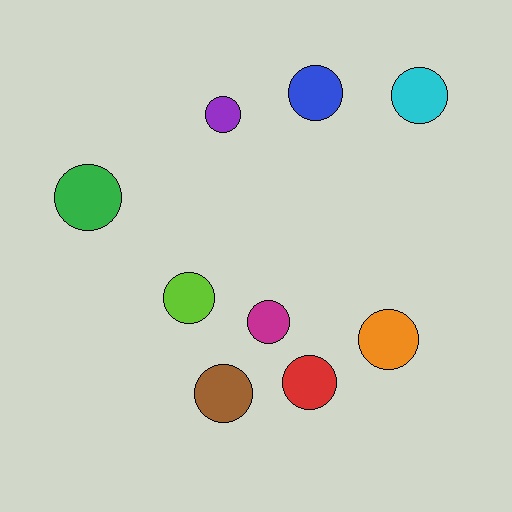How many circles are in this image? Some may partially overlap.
There are 9 circles.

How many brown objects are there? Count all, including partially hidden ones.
There is 1 brown object.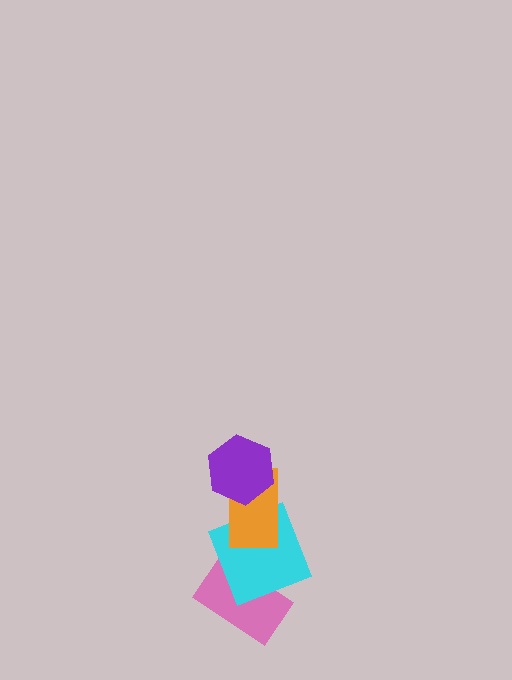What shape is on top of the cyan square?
The orange rectangle is on top of the cyan square.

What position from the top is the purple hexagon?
The purple hexagon is 1st from the top.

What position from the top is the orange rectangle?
The orange rectangle is 2nd from the top.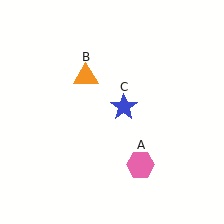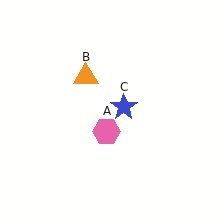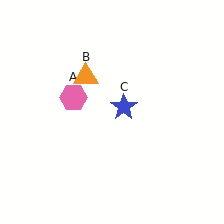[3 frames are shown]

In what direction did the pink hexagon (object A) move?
The pink hexagon (object A) moved up and to the left.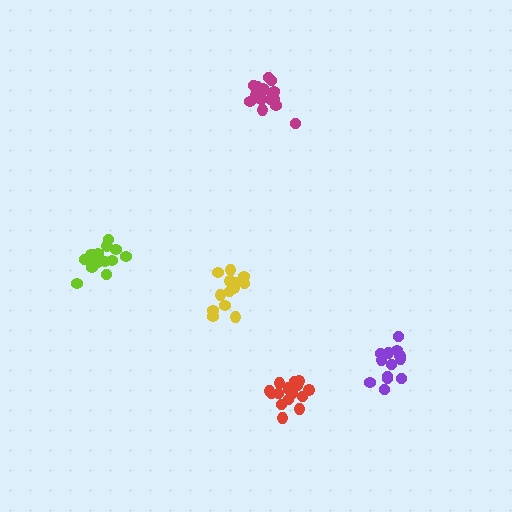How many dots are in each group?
Group 1: 15 dots, Group 2: 13 dots, Group 3: 14 dots, Group 4: 15 dots, Group 5: 17 dots (74 total).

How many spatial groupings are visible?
There are 5 spatial groupings.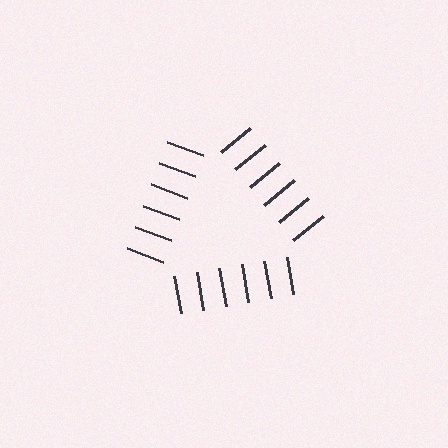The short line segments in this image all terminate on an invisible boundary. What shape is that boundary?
An illusory triangle — the line segments terminate on its edges but no continuous stroke is drawn.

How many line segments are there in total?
18 — 6 along each of the 3 edges.